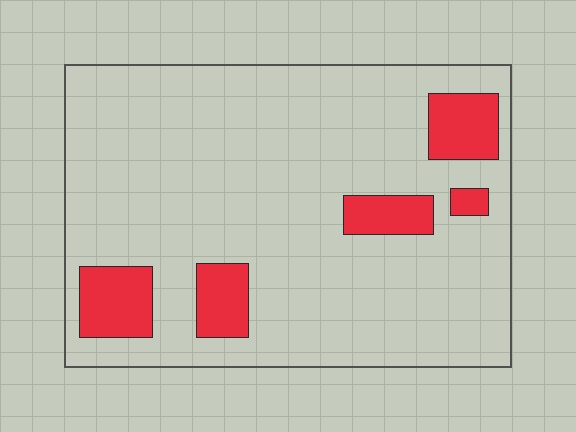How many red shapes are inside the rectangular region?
5.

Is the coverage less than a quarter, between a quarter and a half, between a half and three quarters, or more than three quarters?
Less than a quarter.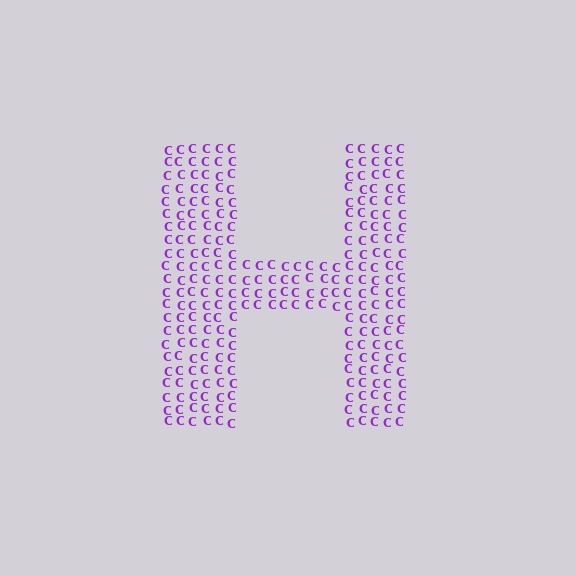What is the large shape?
The large shape is the letter H.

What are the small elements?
The small elements are letter C's.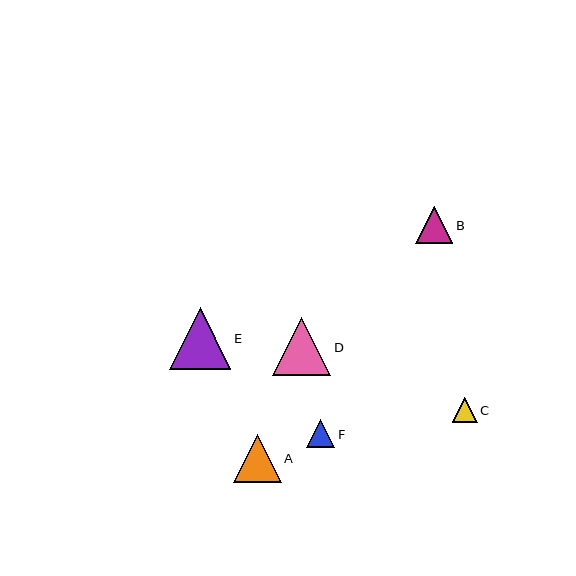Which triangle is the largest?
Triangle E is the largest with a size of approximately 61 pixels.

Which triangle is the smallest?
Triangle C is the smallest with a size of approximately 25 pixels.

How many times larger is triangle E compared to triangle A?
Triangle E is approximately 1.3 times the size of triangle A.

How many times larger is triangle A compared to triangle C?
Triangle A is approximately 2.0 times the size of triangle C.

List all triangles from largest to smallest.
From largest to smallest: E, D, A, B, F, C.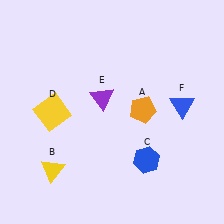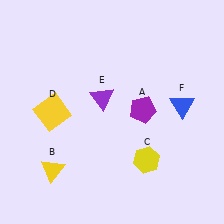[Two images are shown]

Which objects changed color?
A changed from orange to purple. C changed from blue to yellow.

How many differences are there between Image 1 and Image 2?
There are 2 differences between the two images.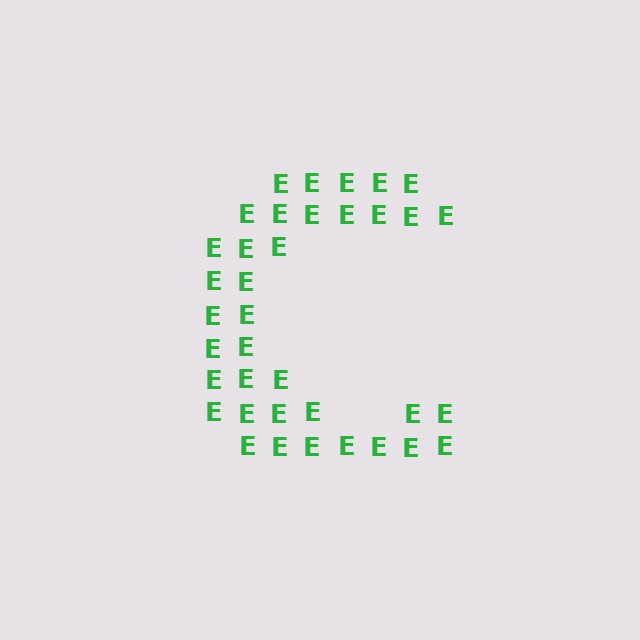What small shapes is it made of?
It is made of small letter E's.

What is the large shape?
The large shape is the letter C.